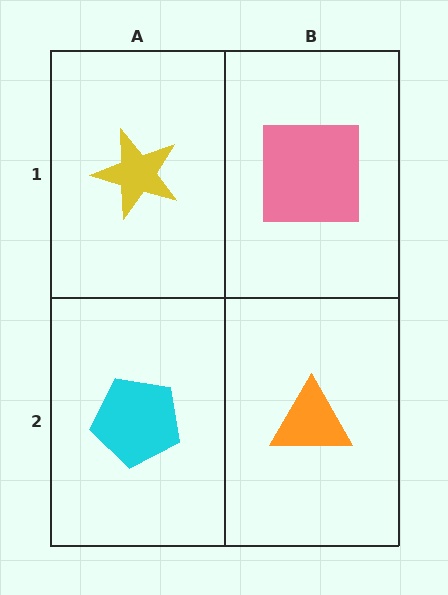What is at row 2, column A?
A cyan pentagon.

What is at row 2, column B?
An orange triangle.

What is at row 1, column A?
A yellow star.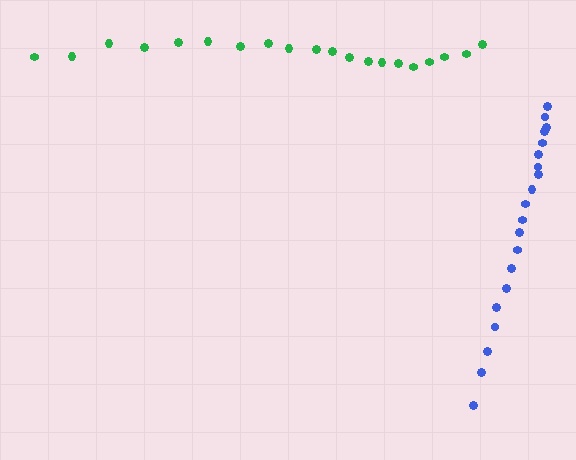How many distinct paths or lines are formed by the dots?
There are 2 distinct paths.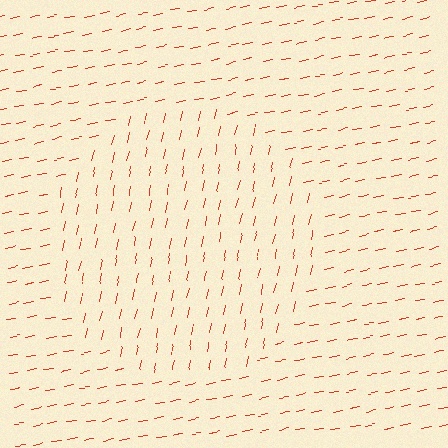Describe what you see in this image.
The image is filled with small red line segments. A circle region in the image has lines oriented differently from the surrounding lines, creating a visible texture boundary.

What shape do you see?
I see a circle.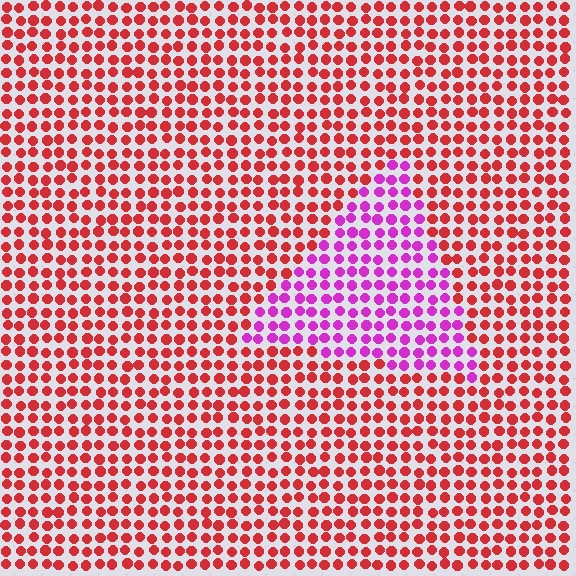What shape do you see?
I see a triangle.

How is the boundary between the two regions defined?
The boundary is defined purely by a slight shift in hue (about 54 degrees). Spacing, size, and orientation are identical on both sides.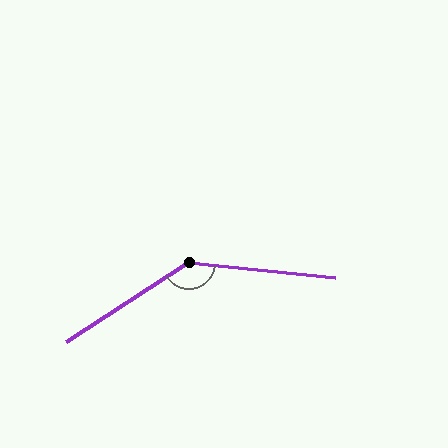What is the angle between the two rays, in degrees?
Approximately 141 degrees.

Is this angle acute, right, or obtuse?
It is obtuse.